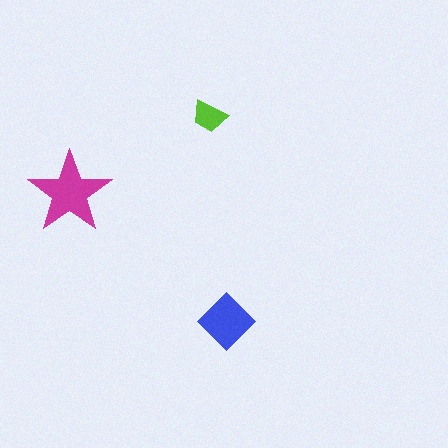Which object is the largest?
The magenta star.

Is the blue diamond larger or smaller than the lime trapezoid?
Larger.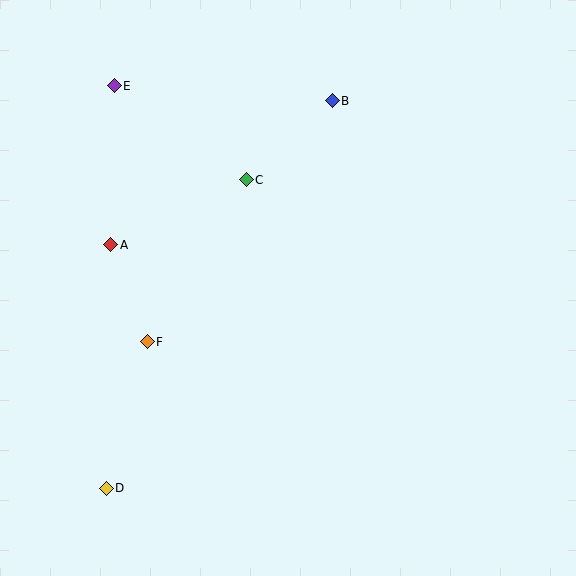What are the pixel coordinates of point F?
Point F is at (147, 342).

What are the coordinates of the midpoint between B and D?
The midpoint between B and D is at (219, 294).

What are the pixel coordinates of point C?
Point C is at (246, 180).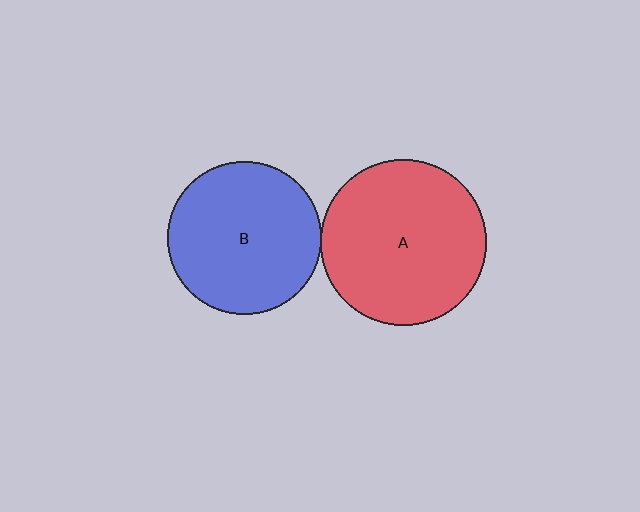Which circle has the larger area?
Circle A (red).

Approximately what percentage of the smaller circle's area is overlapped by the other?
Approximately 5%.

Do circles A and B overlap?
Yes.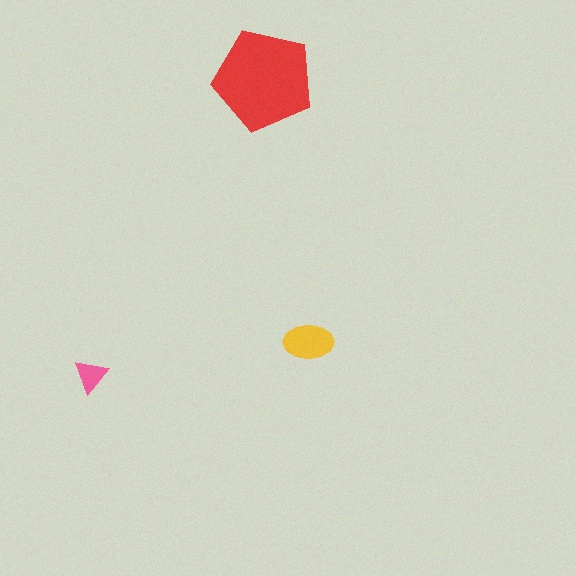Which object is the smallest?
The pink triangle.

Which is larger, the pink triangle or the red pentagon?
The red pentagon.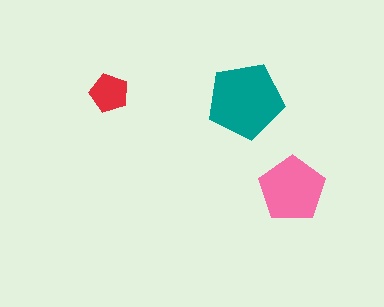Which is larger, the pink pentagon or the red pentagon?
The pink one.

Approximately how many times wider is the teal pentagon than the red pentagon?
About 2 times wider.